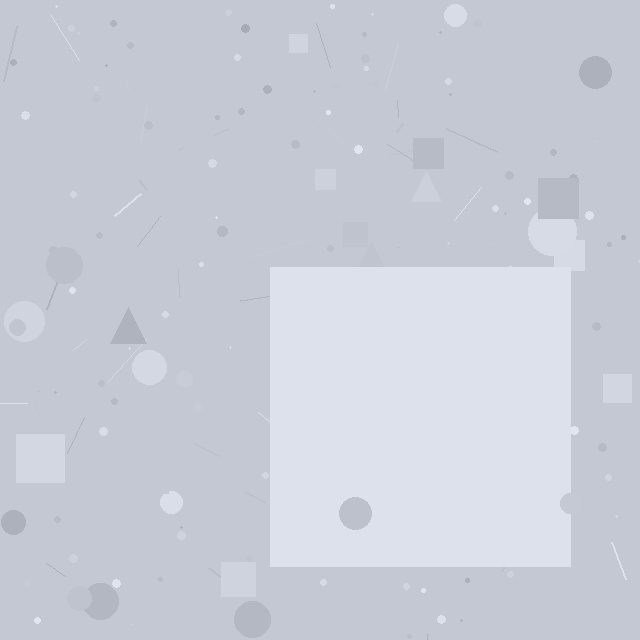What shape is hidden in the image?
A square is hidden in the image.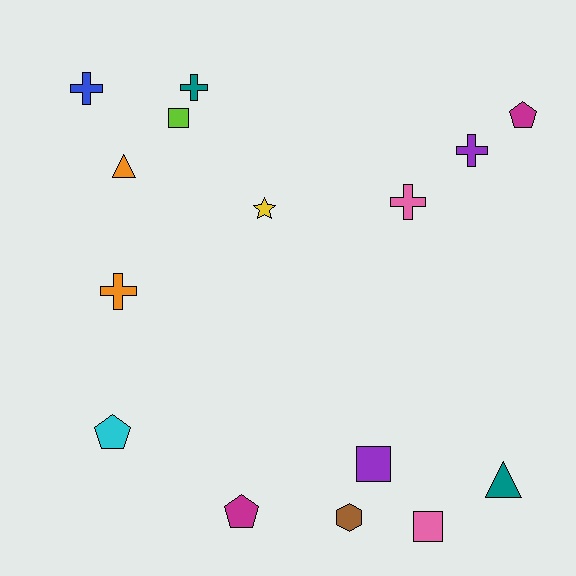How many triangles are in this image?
There are 2 triangles.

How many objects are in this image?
There are 15 objects.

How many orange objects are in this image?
There are 2 orange objects.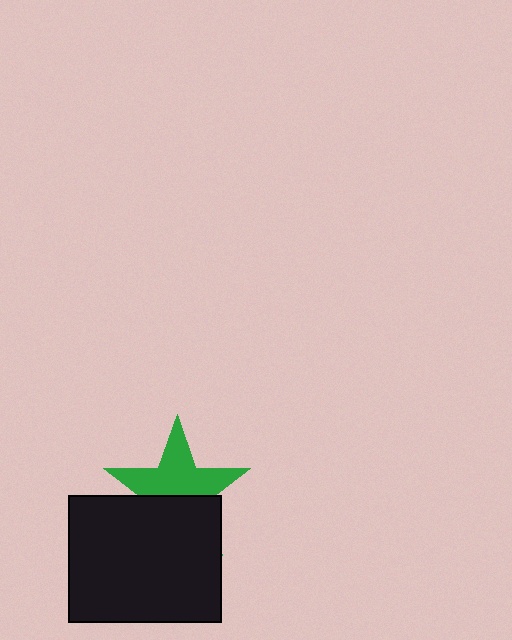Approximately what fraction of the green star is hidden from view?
Roughly 42% of the green star is hidden behind the black rectangle.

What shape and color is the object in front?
The object in front is a black rectangle.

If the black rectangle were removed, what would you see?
You would see the complete green star.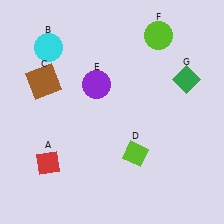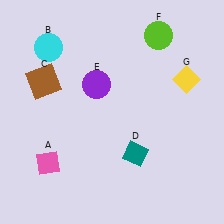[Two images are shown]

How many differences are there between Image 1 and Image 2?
There are 3 differences between the two images.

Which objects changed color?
A changed from red to pink. D changed from lime to teal. G changed from green to yellow.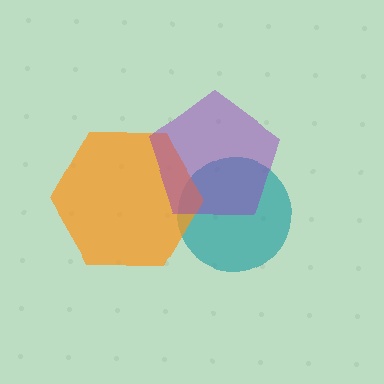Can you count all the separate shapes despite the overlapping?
Yes, there are 3 separate shapes.